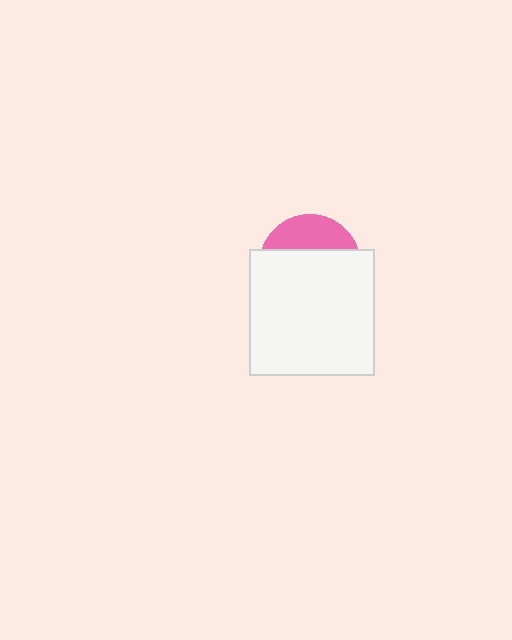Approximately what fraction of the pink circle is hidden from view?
Roughly 69% of the pink circle is hidden behind the white square.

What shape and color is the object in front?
The object in front is a white square.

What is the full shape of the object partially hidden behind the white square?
The partially hidden object is a pink circle.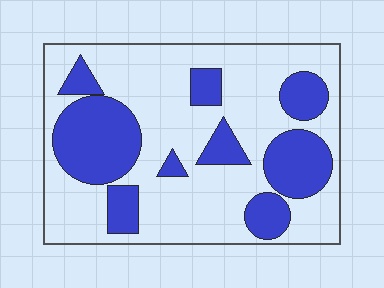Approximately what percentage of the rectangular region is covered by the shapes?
Approximately 35%.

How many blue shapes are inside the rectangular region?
9.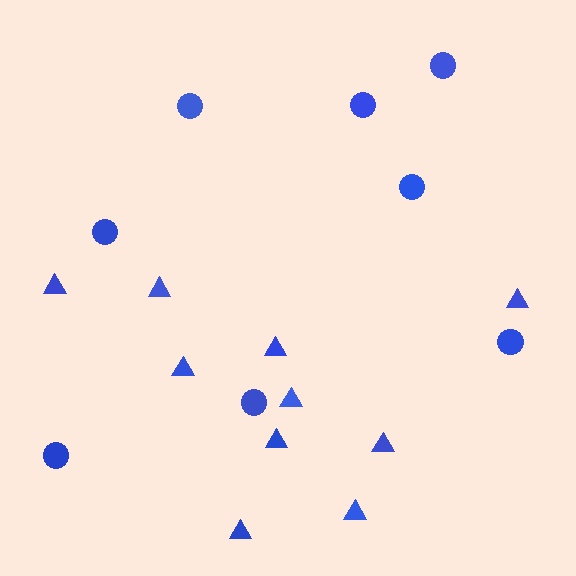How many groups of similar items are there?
There are 2 groups: one group of circles (8) and one group of triangles (10).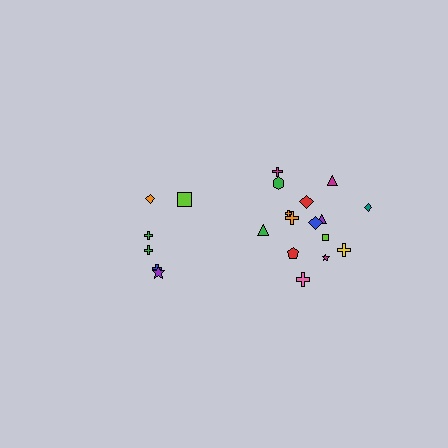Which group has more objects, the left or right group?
The right group.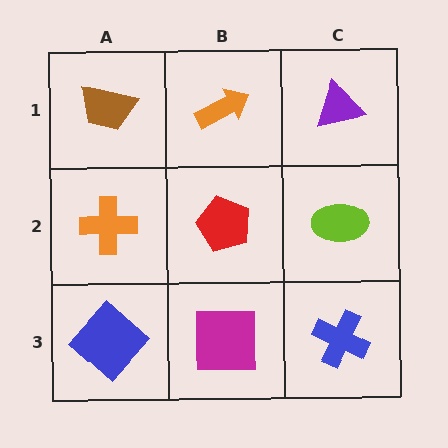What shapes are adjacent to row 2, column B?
An orange arrow (row 1, column B), a magenta square (row 3, column B), an orange cross (row 2, column A), a lime ellipse (row 2, column C).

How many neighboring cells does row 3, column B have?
3.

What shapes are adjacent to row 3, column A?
An orange cross (row 2, column A), a magenta square (row 3, column B).